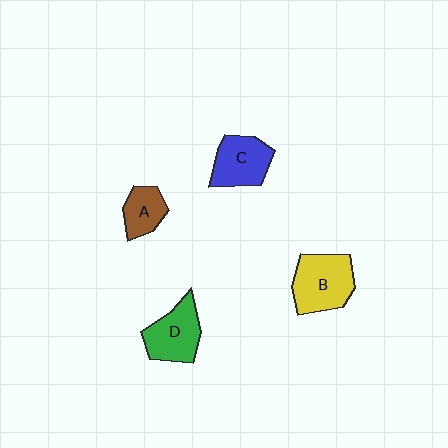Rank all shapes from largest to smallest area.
From largest to smallest: B (yellow), D (green), C (blue), A (brown).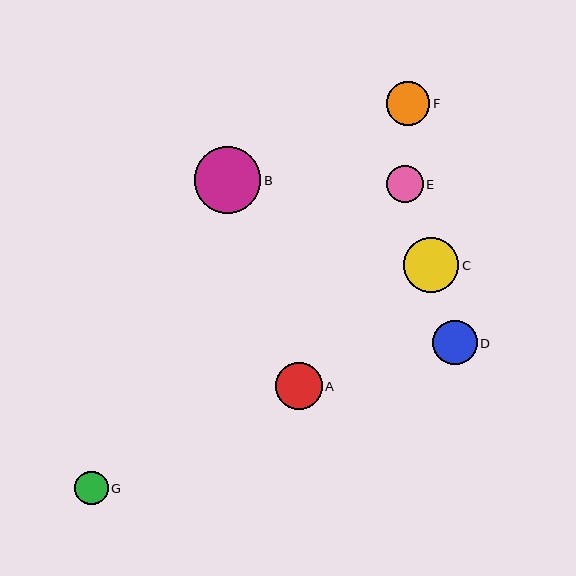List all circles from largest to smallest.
From largest to smallest: B, C, A, D, F, E, G.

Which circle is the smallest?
Circle G is the smallest with a size of approximately 33 pixels.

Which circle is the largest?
Circle B is the largest with a size of approximately 66 pixels.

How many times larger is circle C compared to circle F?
Circle C is approximately 1.3 times the size of circle F.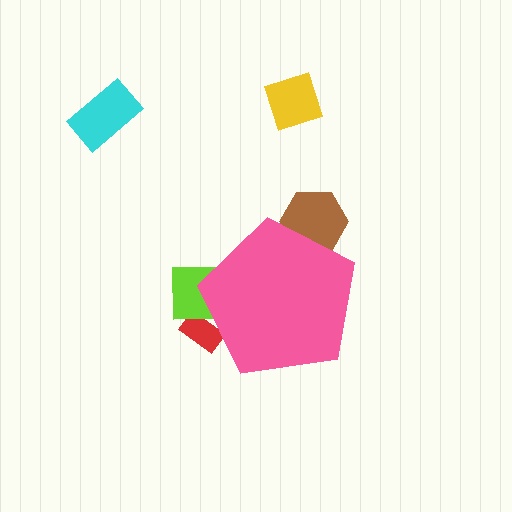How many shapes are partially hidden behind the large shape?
3 shapes are partially hidden.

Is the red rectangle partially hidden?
Yes, the red rectangle is partially hidden behind the pink pentagon.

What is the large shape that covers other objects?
A pink pentagon.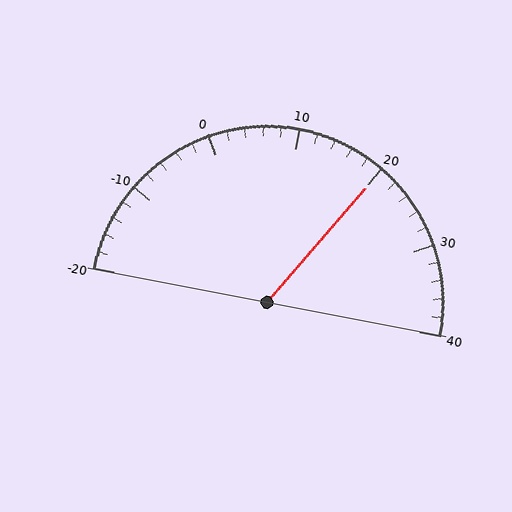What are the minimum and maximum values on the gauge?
The gauge ranges from -20 to 40.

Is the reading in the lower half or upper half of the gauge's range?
The reading is in the upper half of the range (-20 to 40).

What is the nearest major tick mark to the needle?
The nearest major tick mark is 20.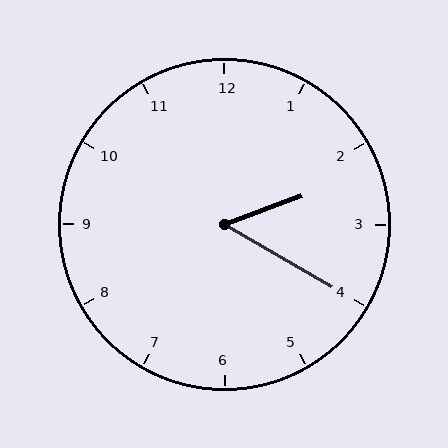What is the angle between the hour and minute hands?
Approximately 50 degrees.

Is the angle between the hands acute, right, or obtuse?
It is acute.